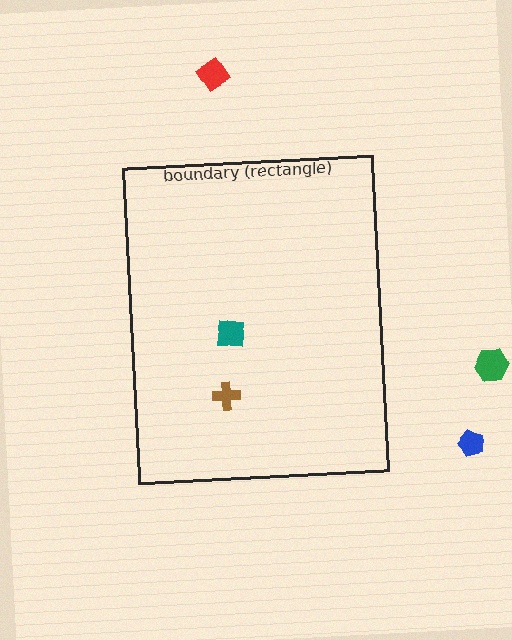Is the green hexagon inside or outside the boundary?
Outside.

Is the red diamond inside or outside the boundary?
Outside.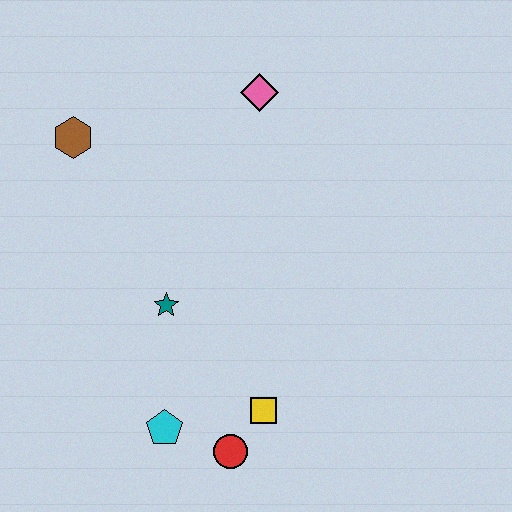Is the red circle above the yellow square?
No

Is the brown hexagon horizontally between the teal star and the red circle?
No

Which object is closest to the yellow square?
The red circle is closest to the yellow square.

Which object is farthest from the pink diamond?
The red circle is farthest from the pink diamond.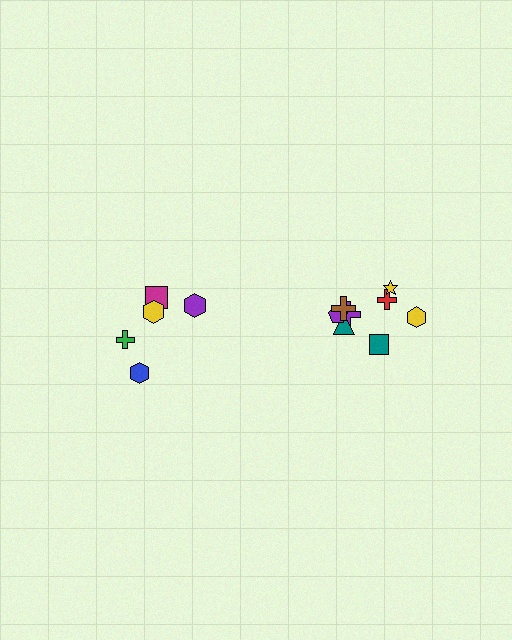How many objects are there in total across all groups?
There are 13 objects.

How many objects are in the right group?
There are 8 objects.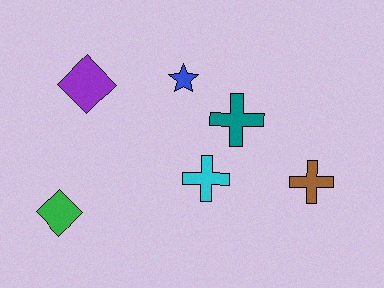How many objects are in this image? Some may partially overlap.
There are 6 objects.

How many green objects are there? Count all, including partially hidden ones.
There is 1 green object.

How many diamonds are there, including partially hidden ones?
There are 2 diamonds.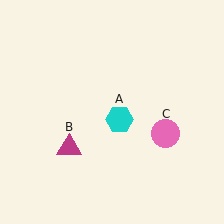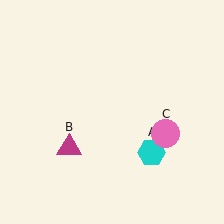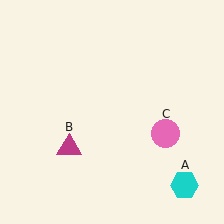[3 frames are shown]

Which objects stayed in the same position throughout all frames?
Magenta triangle (object B) and pink circle (object C) remained stationary.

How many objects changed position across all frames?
1 object changed position: cyan hexagon (object A).